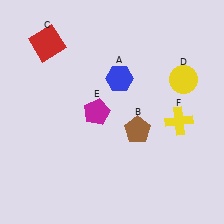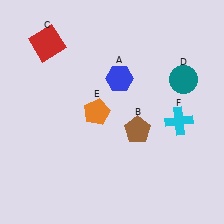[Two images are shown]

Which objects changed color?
D changed from yellow to teal. E changed from magenta to orange. F changed from yellow to cyan.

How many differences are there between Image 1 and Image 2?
There are 3 differences between the two images.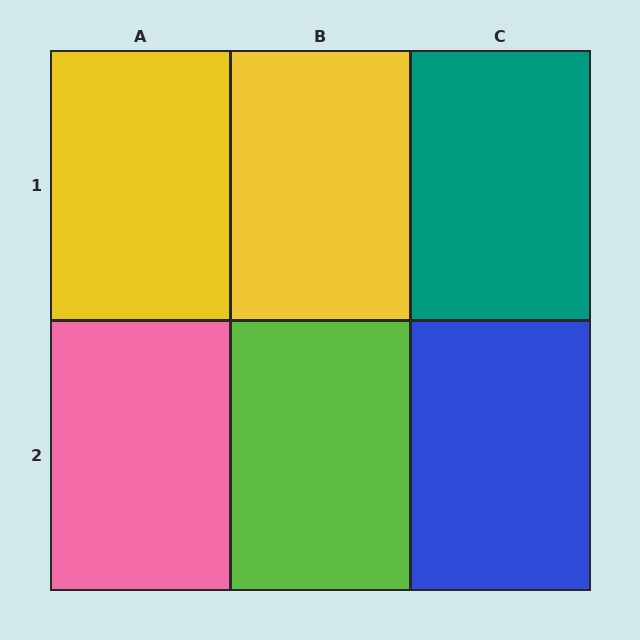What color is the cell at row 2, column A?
Pink.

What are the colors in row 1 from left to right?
Yellow, yellow, teal.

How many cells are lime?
1 cell is lime.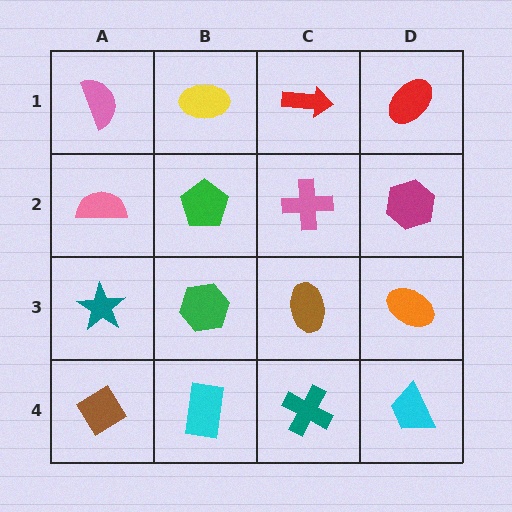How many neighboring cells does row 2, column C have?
4.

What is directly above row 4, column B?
A green hexagon.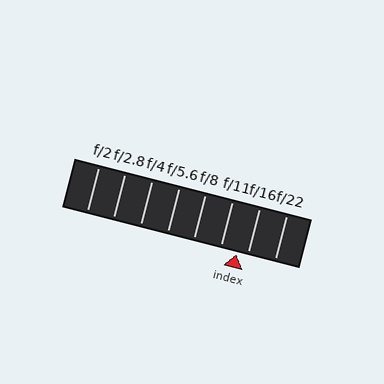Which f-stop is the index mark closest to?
The index mark is closest to f/16.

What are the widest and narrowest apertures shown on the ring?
The widest aperture shown is f/2 and the narrowest is f/22.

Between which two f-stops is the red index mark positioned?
The index mark is between f/11 and f/16.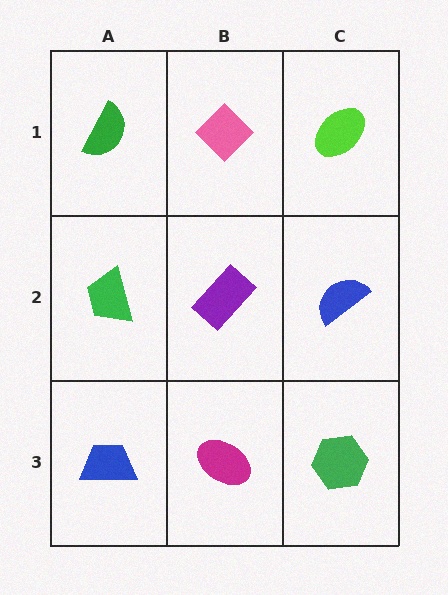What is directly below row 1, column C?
A blue semicircle.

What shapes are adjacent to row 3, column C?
A blue semicircle (row 2, column C), a magenta ellipse (row 3, column B).